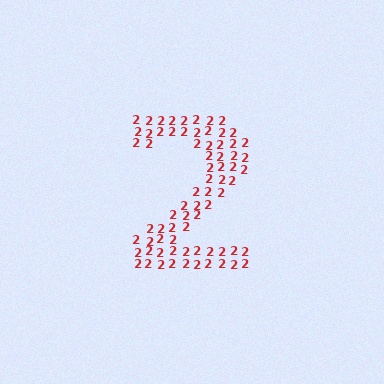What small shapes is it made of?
It is made of small digit 2's.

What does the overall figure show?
The overall figure shows the digit 2.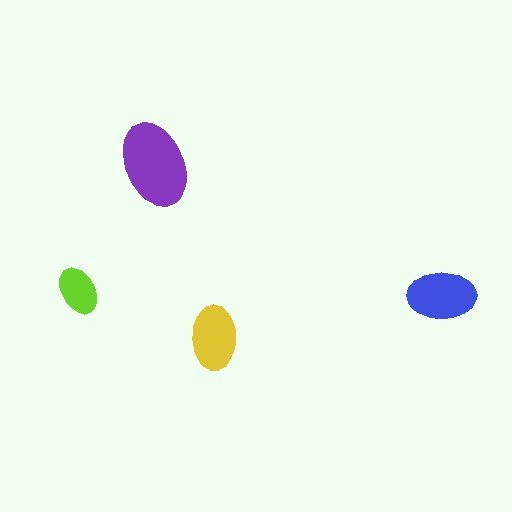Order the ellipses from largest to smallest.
the purple one, the blue one, the yellow one, the lime one.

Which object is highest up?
The purple ellipse is topmost.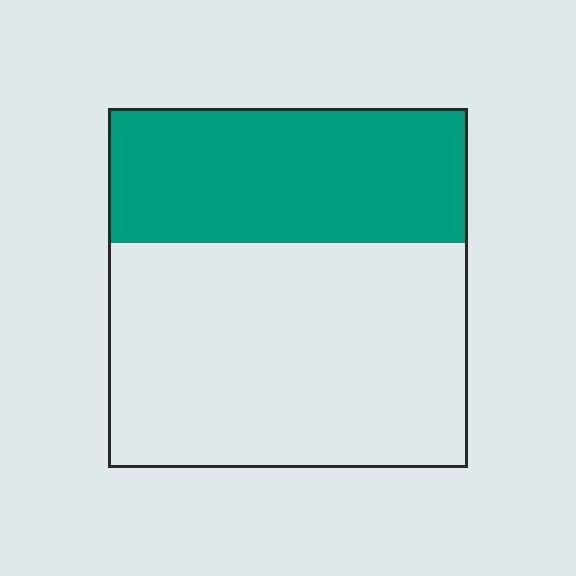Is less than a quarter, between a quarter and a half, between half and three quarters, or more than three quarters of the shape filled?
Between a quarter and a half.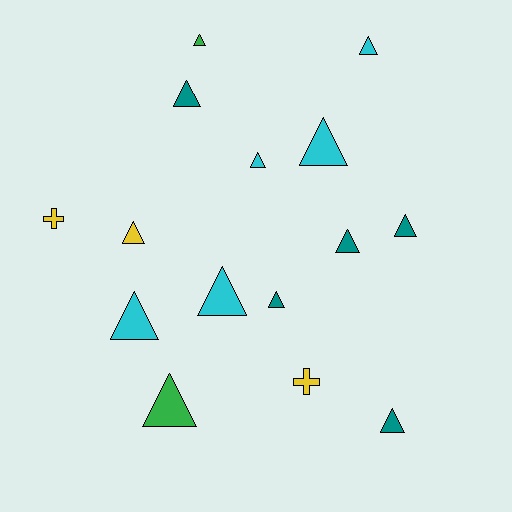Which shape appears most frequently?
Triangle, with 13 objects.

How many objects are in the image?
There are 15 objects.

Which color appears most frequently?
Cyan, with 5 objects.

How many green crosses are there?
There are no green crosses.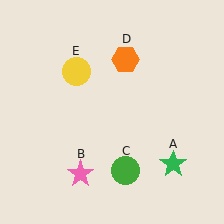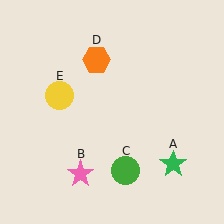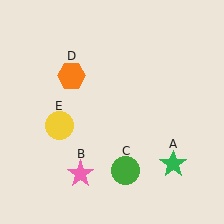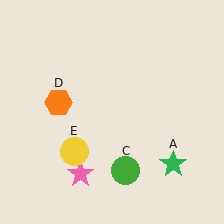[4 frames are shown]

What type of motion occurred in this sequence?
The orange hexagon (object D), yellow circle (object E) rotated counterclockwise around the center of the scene.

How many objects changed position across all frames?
2 objects changed position: orange hexagon (object D), yellow circle (object E).